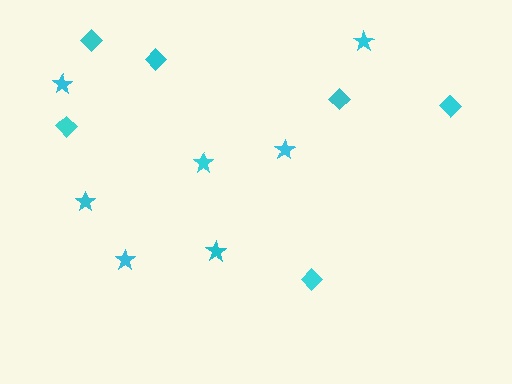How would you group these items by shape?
There are 2 groups: one group of stars (7) and one group of diamonds (6).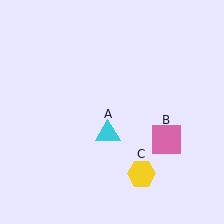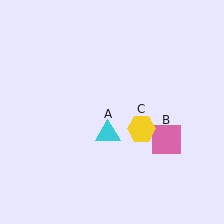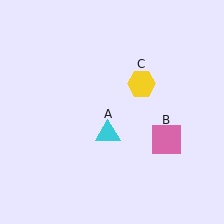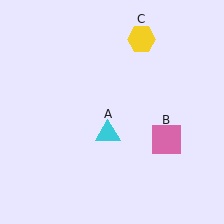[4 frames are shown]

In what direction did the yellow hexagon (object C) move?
The yellow hexagon (object C) moved up.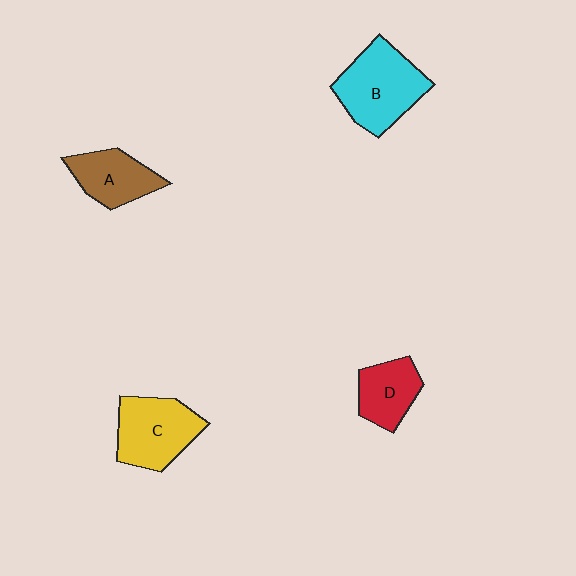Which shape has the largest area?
Shape B (cyan).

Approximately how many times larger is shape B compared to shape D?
Approximately 1.7 times.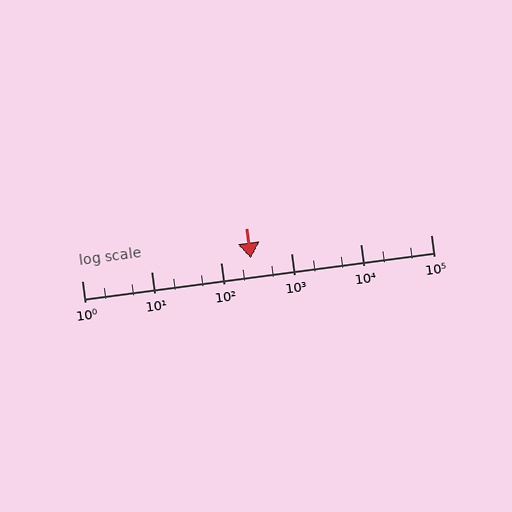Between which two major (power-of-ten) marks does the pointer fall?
The pointer is between 100 and 1000.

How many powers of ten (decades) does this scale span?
The scale spans 5 decades, from 1 to 100000.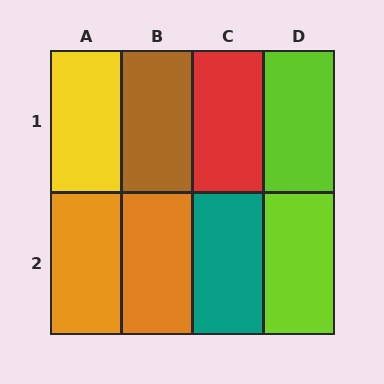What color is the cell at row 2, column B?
Orange.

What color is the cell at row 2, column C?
Teal.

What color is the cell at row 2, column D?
Lime.